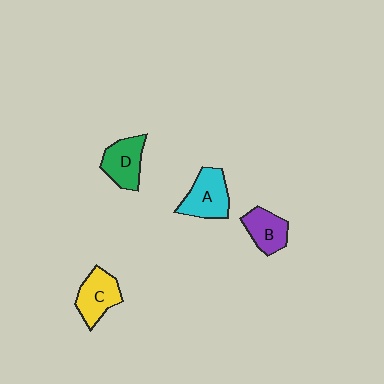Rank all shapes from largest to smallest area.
From largest to smallest: A (cyan), C (yellow), D (green), B (purple).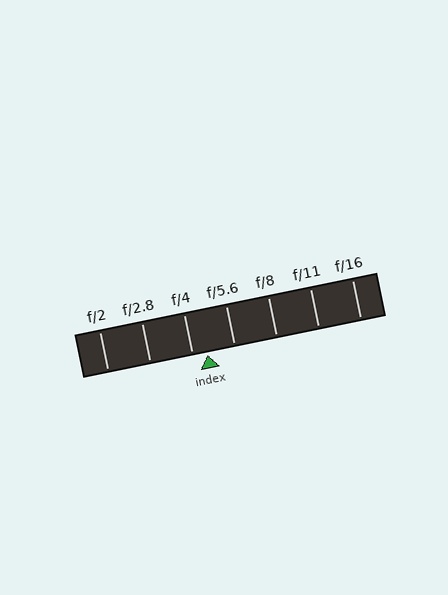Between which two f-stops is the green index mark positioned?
The index mark is between f/4 and f/5.6.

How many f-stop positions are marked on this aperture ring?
There are 7 f-stop positions marked.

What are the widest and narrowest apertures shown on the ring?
The widest aperture shown is f/2 and the narrowest is f/16.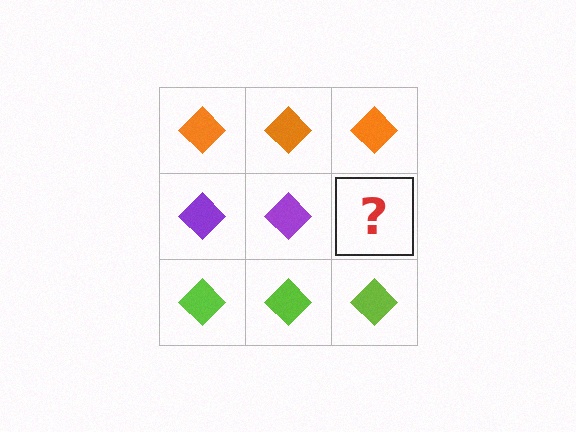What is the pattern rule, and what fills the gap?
The rule is that each row has a consistent color. The gap should be filled with a purple diamond.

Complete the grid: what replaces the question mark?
The question mark should be replaced with a purple diamond.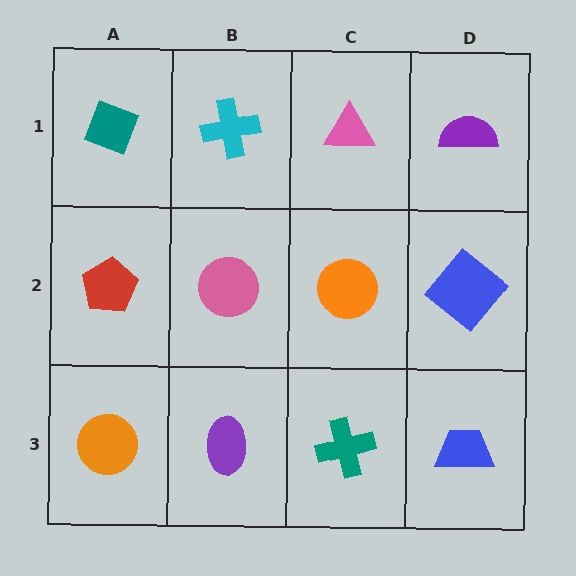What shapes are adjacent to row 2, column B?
A cyan cross (row 1, column B), a purple ellipse (row 3, column B), a red pentagon (row 2, column A), an orange circle (row 2, column C).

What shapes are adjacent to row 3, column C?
An orange circle (row 2, column C), a purple ellipse (row 3, column B), a blue trapezoid (row 3, column D).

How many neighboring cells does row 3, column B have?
3.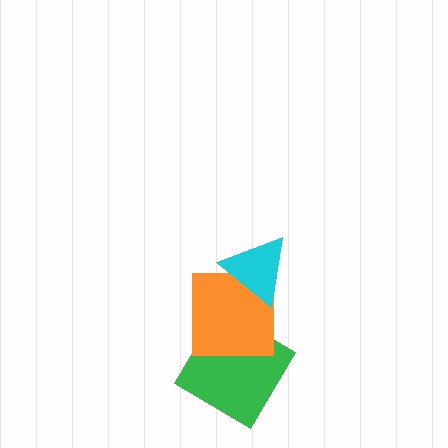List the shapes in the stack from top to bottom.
From top to bottom: the cyan triangle, the orange square, the green diamond.